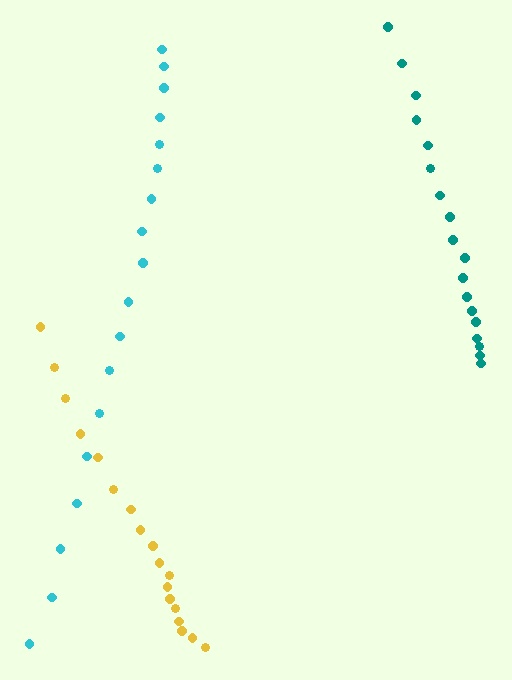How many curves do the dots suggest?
There are 3 distinct paths.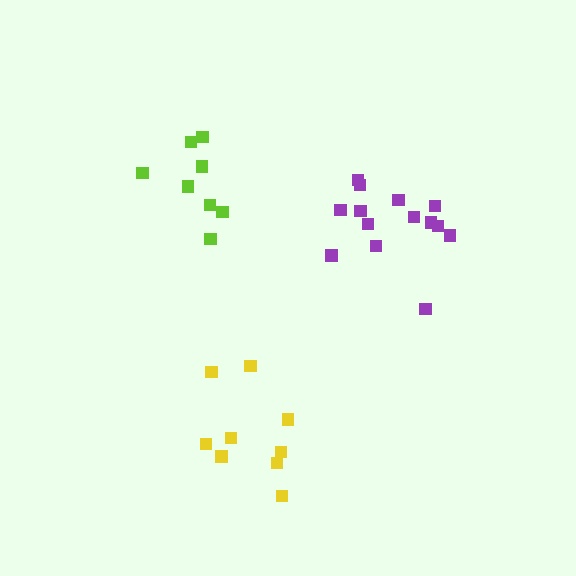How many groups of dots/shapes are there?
There are 3 groups.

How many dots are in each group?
Group 1: 8 dots, Group 2: 9 dots, Group 3: 14 dots (31 total).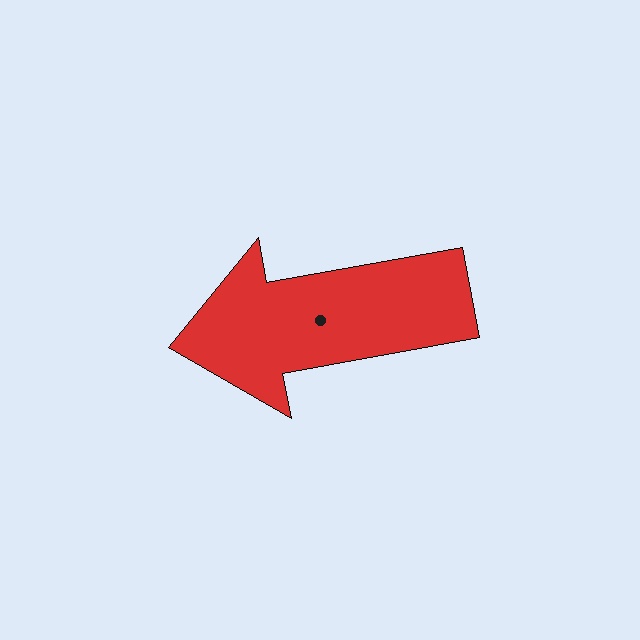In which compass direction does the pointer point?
West.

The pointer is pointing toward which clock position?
Roughly 9 o'clock.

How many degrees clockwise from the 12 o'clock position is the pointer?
Approximately 260 degrees.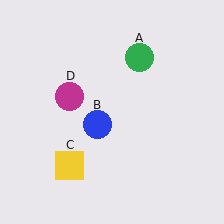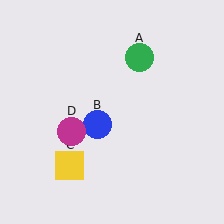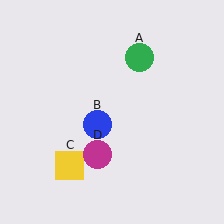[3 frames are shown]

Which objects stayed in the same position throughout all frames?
Green circle (object A) and blue circle (object B) and yellow square (object C) remained stationary.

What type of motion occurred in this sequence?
The magenta circle (object D) rotated counterclockwise around the center of the scene.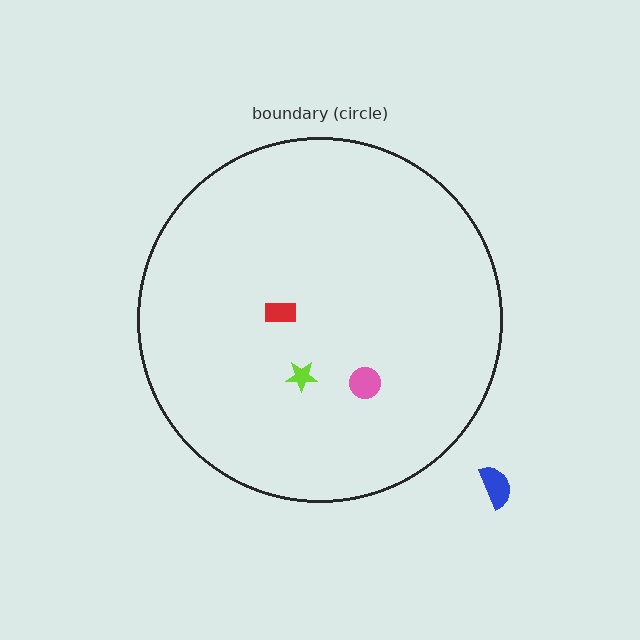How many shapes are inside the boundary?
3 inside, 1 outside.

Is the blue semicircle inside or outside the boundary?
Outside.